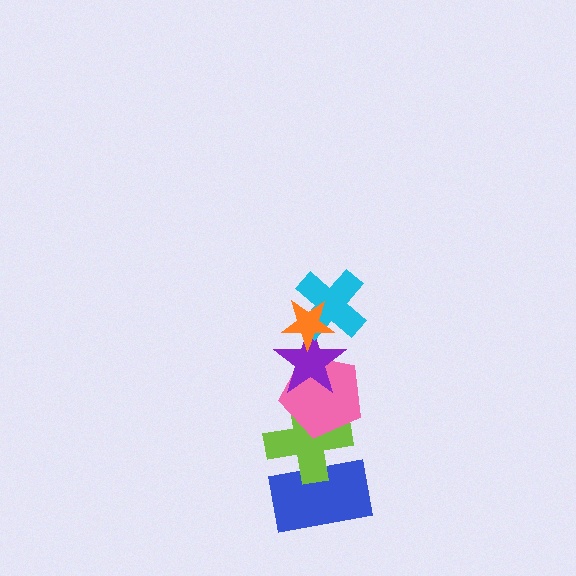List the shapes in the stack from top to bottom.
From top to bottom: the orange star, the cyan cross, the purple star, the pink pentagon, the lime cross, the blue rectangle.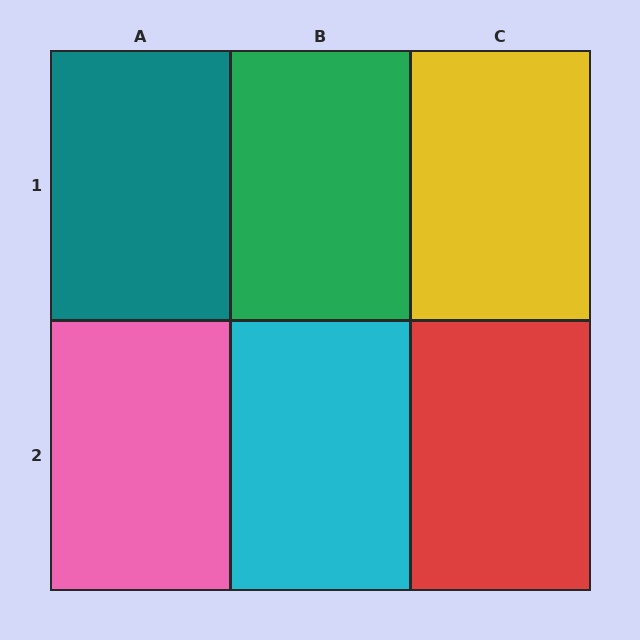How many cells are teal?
1 cell is teal.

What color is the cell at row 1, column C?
Yellow.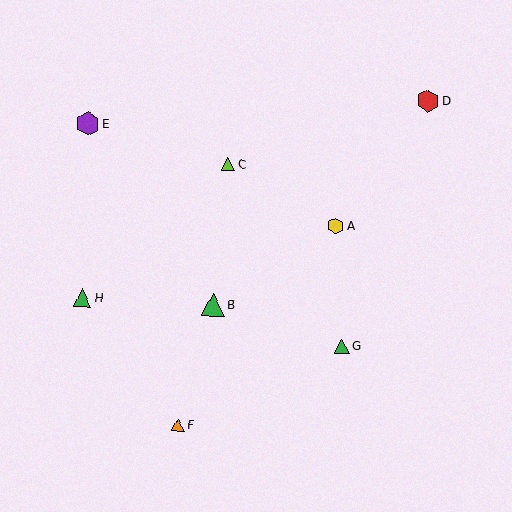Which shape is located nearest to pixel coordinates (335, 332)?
The green triangle (labeled G) at (342, 346) is nearest to that location.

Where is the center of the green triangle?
The center of the green triangle is at (213, 304).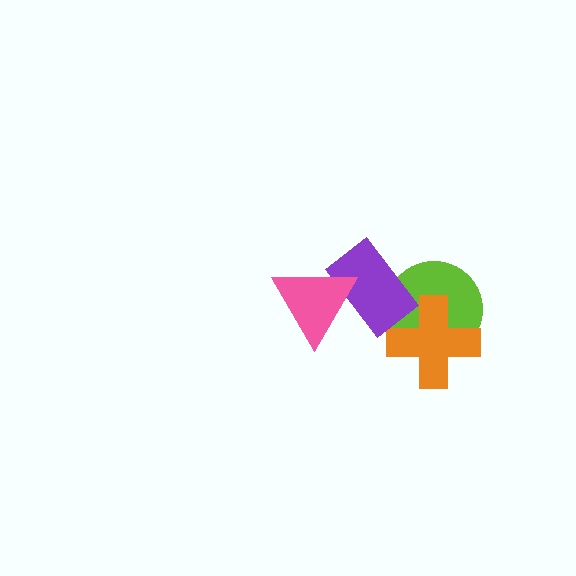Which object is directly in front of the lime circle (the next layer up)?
The orange cross is directly in front of the lime circle.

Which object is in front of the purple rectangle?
The pink triangle is in front of the purple rectangle.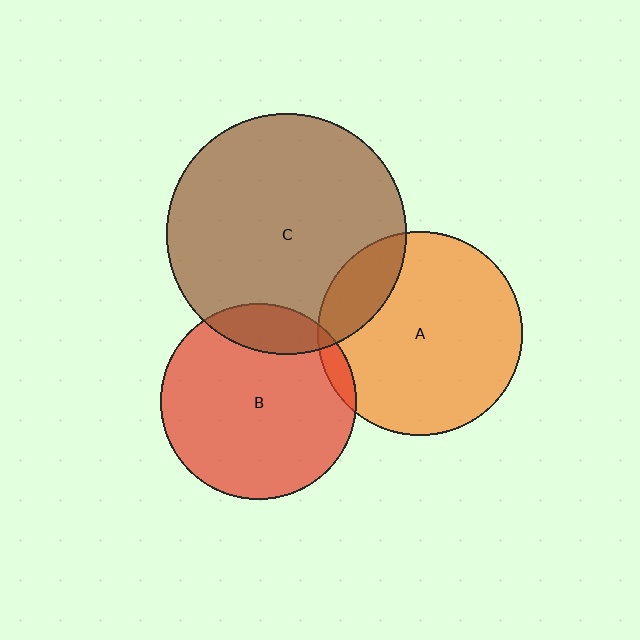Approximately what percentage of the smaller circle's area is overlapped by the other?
Approximately 15%.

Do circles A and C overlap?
Yes.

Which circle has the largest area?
Circle C (brown).